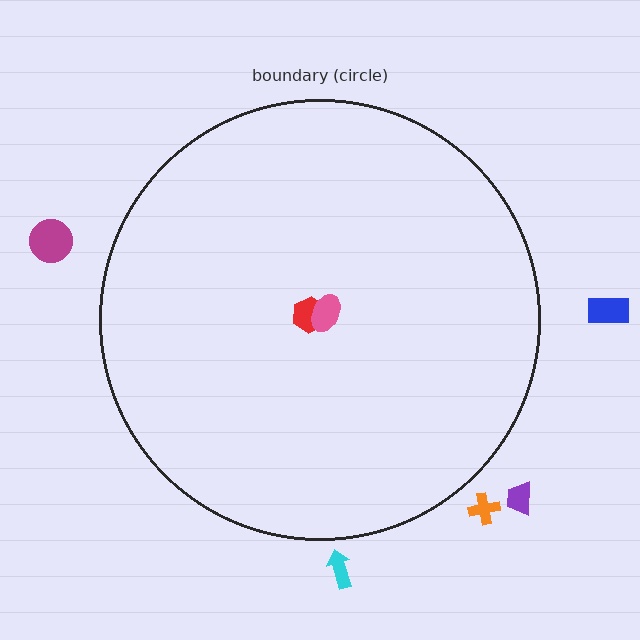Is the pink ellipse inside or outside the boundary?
Inside.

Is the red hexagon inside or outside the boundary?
Inside.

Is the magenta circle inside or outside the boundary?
Outside.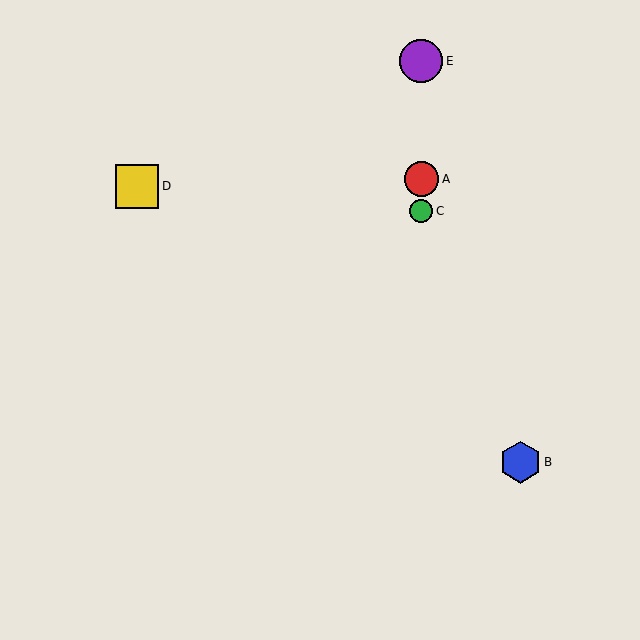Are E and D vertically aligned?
No, E is at x≈421 and D is at x≈137.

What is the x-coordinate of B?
Object B is at x≈520.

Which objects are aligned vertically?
Objects A, C, E are aligned vertically.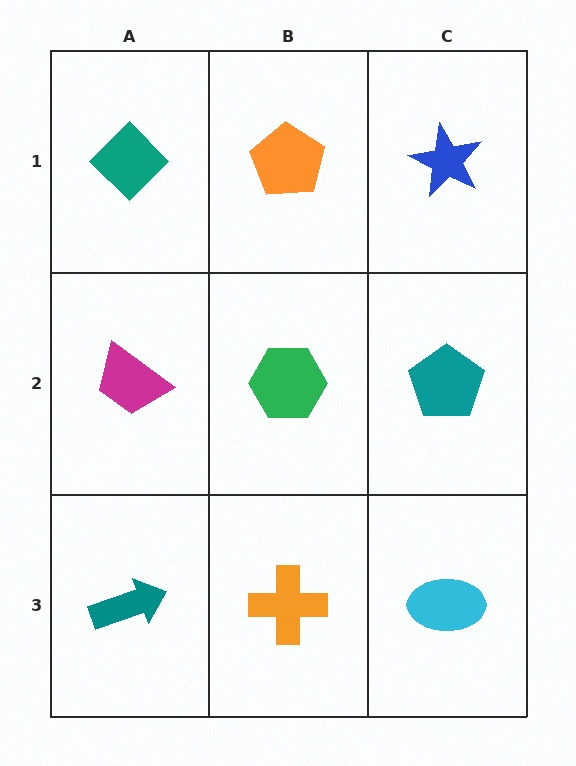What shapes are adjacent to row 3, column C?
A teal pentagon (row 2, column C), an orange cross (row 3, column B).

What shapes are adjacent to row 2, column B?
An orange pentagon (row 1, column B), an orange cross (row 3, column B), a magenta trapezoid (row 2, column A), a teal pentagon (row 2, column C).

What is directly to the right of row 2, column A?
A green hexagon.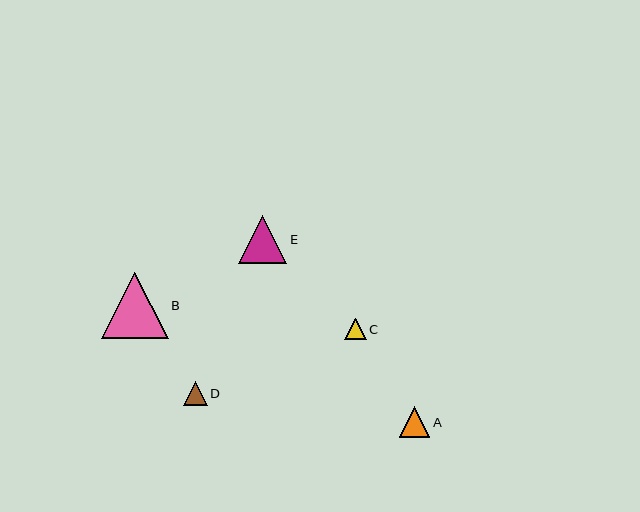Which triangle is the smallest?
Triangle C is the smallest with a size of approximately 22 pixels.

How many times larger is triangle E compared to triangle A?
Triangle E is approximately 1.6 times the size of triangle A.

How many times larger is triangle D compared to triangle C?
Triangle D is approximately 1.1 times the size of triangle C.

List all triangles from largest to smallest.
From largest to smallest: B, E, A, D, C.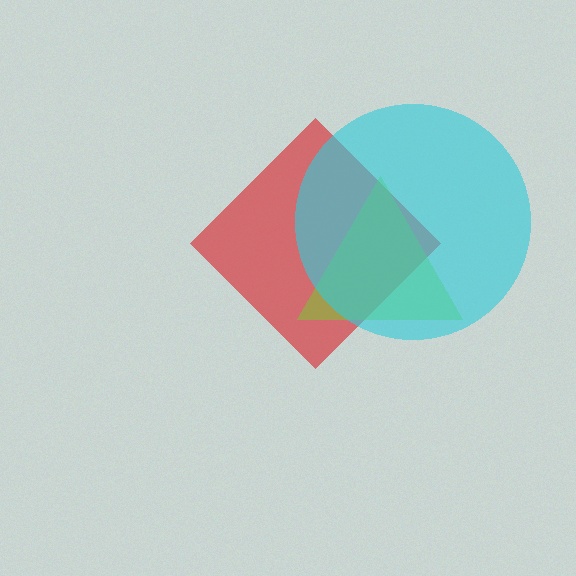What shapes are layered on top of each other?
The layered shapes are: a red diamond, a lime triangle, a cyan circle.